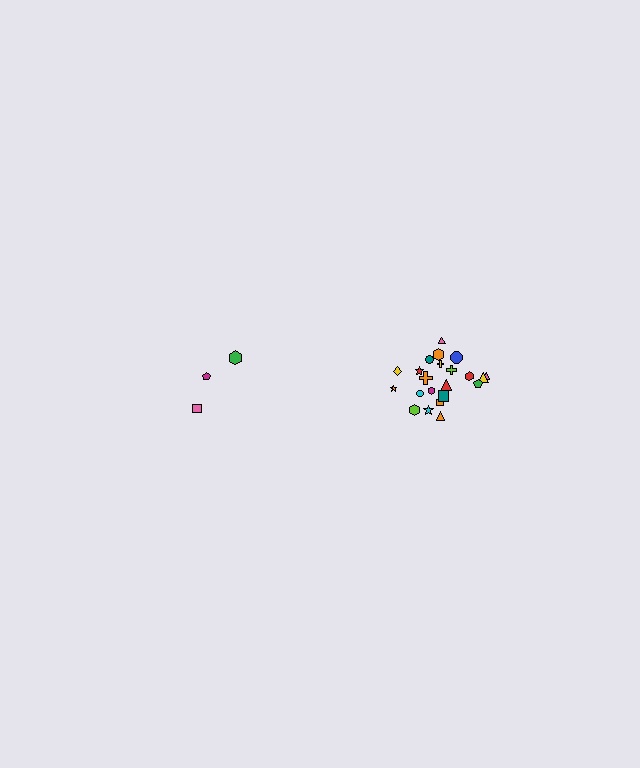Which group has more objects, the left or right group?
The right group.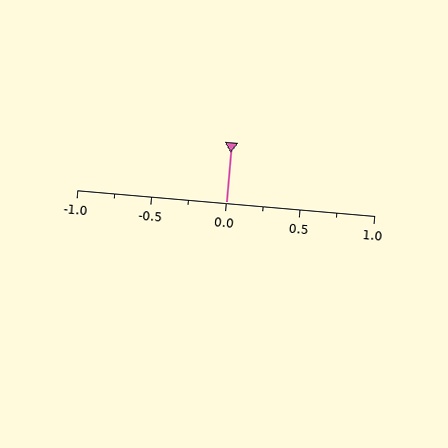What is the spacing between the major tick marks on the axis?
The major ticks are spaced 0.5 apart.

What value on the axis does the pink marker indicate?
The marker indicates approximately 0.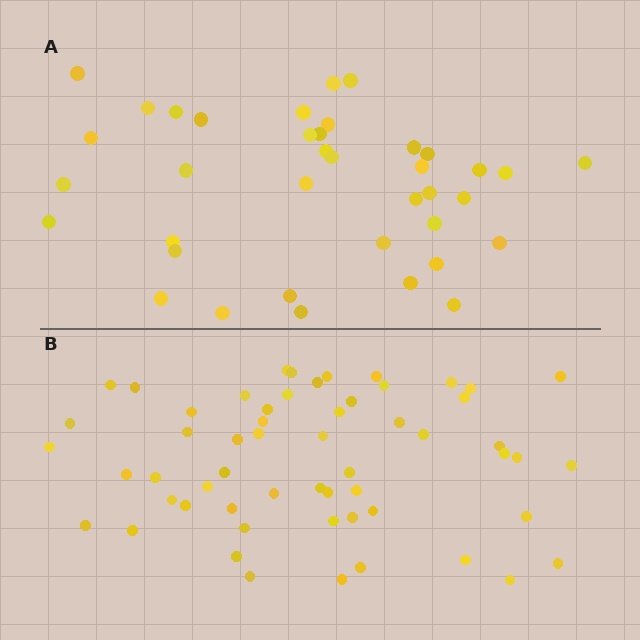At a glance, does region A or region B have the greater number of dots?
Region B (the bottom region) has more dots.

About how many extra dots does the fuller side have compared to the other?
Region B has approximately 20 more dots than region A.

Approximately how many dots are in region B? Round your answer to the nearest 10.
About 60 dots. (The exact count is 57, which rounds to 60.)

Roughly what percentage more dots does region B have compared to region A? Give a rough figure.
About 50% more.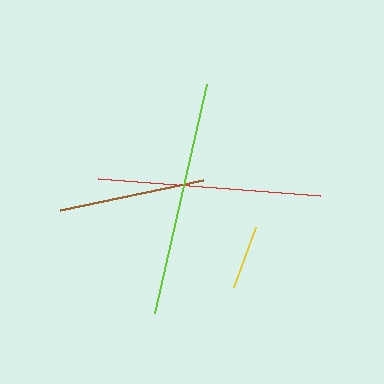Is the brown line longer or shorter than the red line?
The red line is longer than the brown line.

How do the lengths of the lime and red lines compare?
The lime and red lines are approximately the same length.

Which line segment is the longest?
The lime line is the longest at approximately 235 pixels.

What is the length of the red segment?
The red segment is approximately 223 pixels long.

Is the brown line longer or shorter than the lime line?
The lime line is longer than the brown line.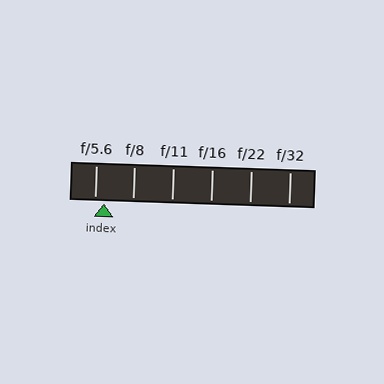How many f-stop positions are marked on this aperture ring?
There are 6 f-stop positions marked.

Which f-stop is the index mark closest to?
The index mark is closest to f/5.6.